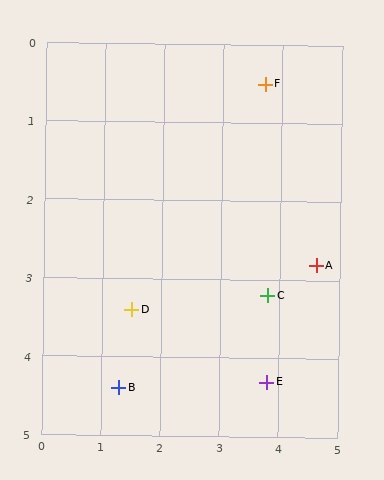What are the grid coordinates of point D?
Point D is at approximately (1.5, 3.4).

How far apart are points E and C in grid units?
Points E and C are about 1.1 grid units apart.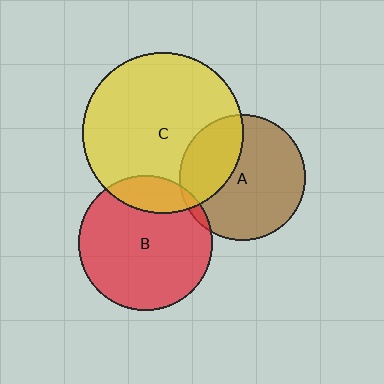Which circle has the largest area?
Circle C (yellow).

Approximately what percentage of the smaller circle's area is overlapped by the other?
Approximately 30%.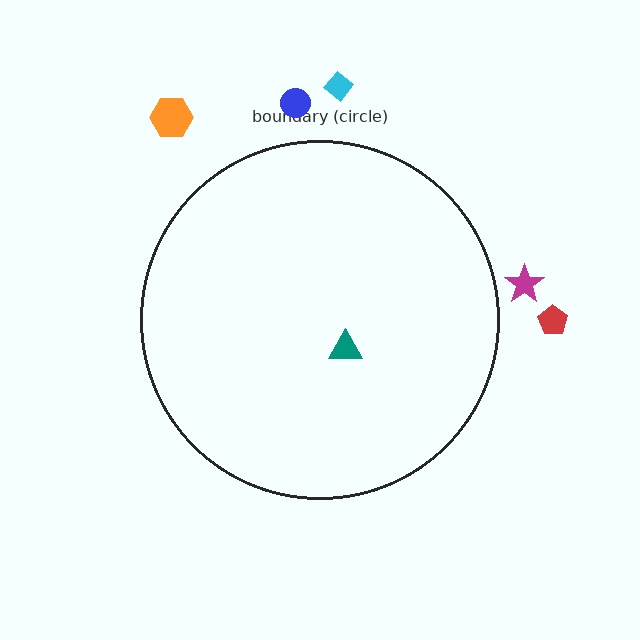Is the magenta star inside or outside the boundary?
Outside.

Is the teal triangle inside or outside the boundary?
Inside.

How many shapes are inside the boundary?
1 inside, 5 outside.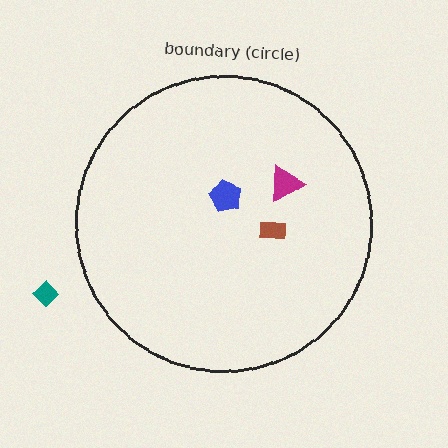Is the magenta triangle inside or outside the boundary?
Inside.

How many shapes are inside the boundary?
3 inside, 1 outside.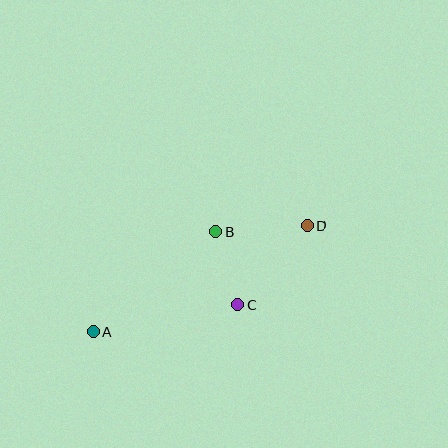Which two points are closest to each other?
Points B and C are closest to each other.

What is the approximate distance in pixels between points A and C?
The distance between A and C is approximately 148 pixels.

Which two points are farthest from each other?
Points A and D are farthest from each other.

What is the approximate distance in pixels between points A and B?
The distance between A and B is approximately 158 pixels.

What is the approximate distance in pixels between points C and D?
The distance between C and D is approximately 105 pixels.